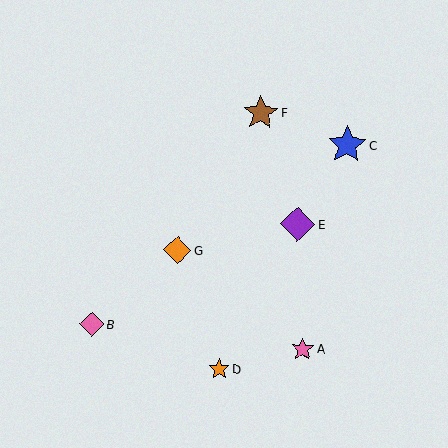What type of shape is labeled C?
Shape C is a blue star.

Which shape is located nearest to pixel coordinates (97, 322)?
The pink diamond (labeled B) at (92, 324) is nearest to that location.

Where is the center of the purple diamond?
The center of the purple diamond is at (298, 224).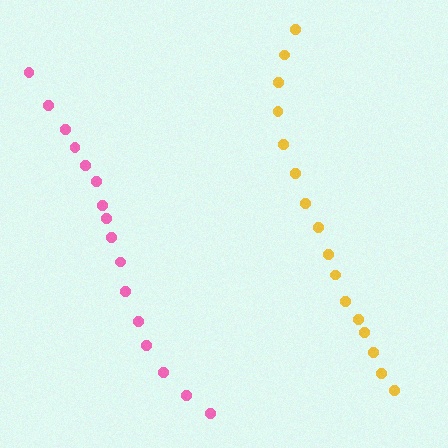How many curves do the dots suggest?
There are 2 distinct paths.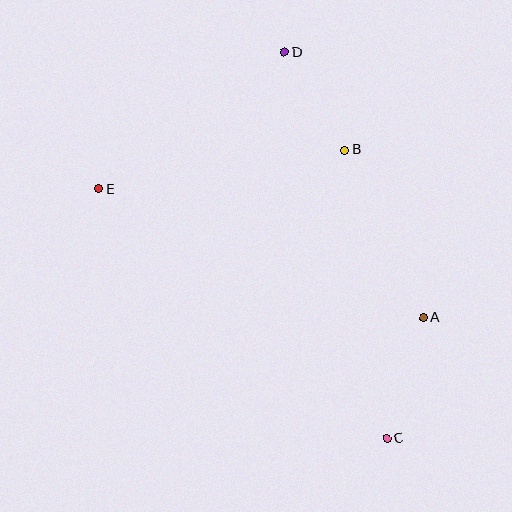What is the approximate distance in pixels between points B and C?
The distance between B and C is approximately 291 pixels.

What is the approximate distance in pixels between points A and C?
The distance between A and C is approximately 126 pixels.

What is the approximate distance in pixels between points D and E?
The distance between D and E is approximately 231 pixels.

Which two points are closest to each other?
Points B and D are closest to each other.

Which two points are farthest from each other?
Points C and D are farthest from each other.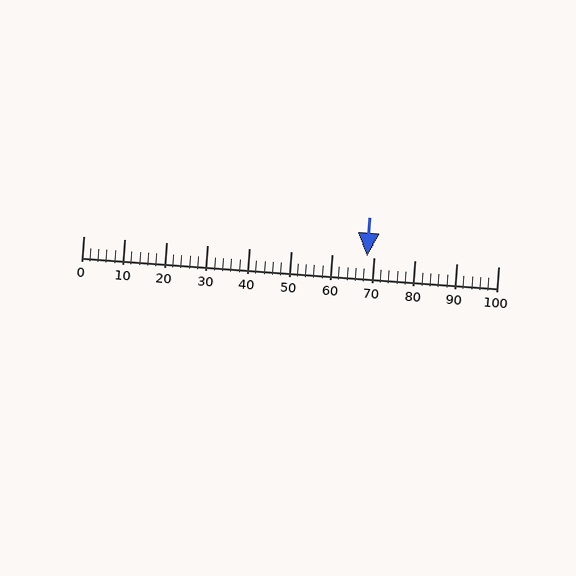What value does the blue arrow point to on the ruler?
The blue arrow points to approximately 68.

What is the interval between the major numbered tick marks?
The major tick marks are spaced 10 units apart.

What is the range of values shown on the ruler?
The ruler shows values from 0 to 100.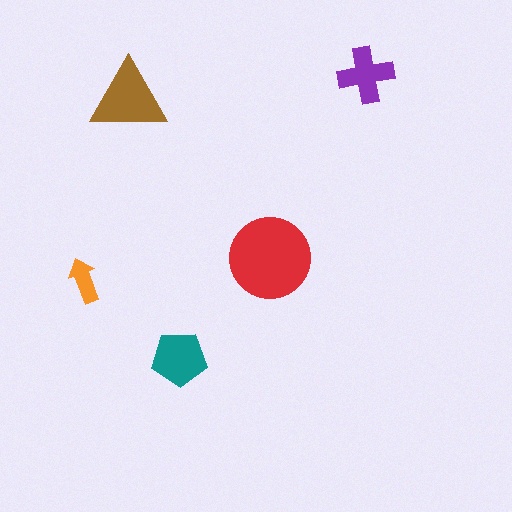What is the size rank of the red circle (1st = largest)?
1st.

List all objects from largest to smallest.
The red circle, the brown triangle, the teal pentagon, the purple cross, the orange arrow.